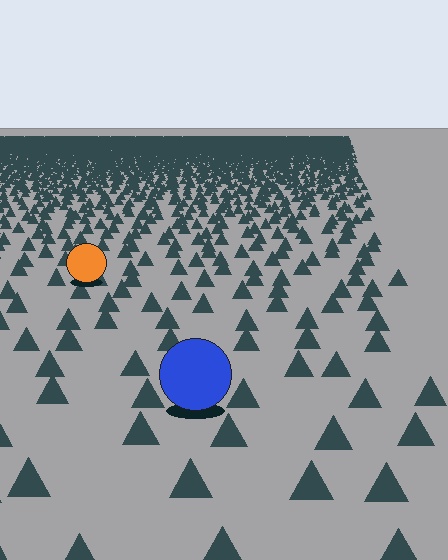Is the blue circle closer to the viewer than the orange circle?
Yes. The blue circle is closer — you can tell from the texture gradient: the ground texture is coarser near it.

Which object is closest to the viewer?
The blue circle is closest. The texture marks near it are larger and more spread out.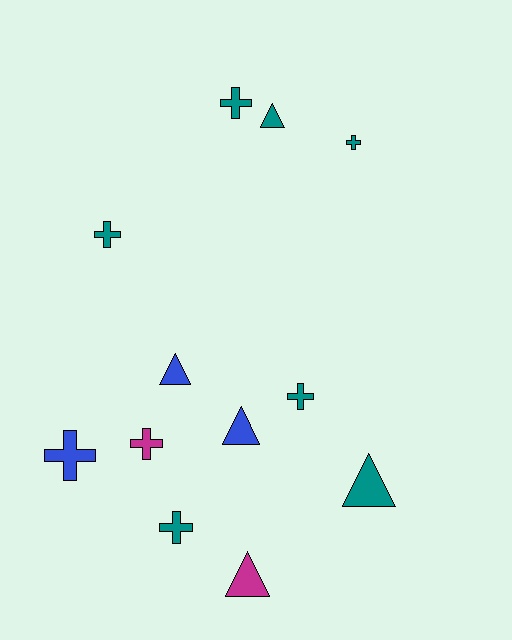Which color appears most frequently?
Teal, with 7 objects.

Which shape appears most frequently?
Cross, with 7 objects.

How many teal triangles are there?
There are 2 teal triangles.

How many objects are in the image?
There are 12 objects.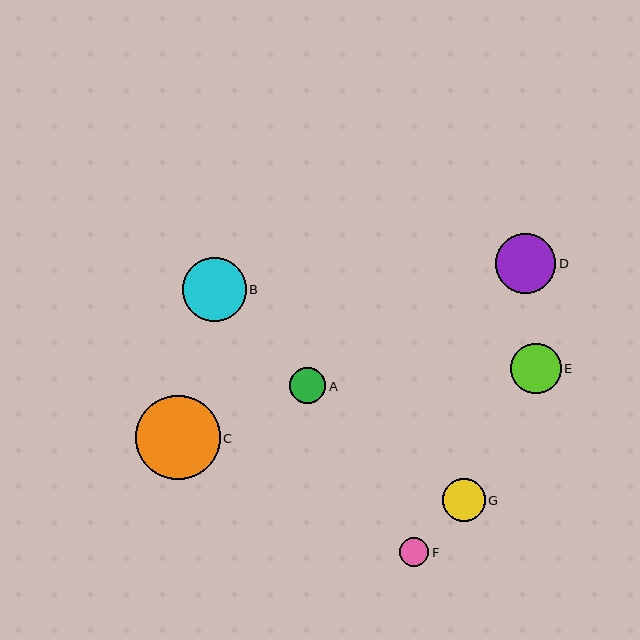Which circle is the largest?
Circle C is the largest with a size of approximately 84 pixels.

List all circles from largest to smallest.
From largest to smallest: C, B, D, E, G, A, F.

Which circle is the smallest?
Circle F is the smallest with a size of approximately 29 pixels.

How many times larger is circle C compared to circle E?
Circle C is approximately 1.7 times the size of circle E.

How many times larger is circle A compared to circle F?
Circle A is approximately 1.3 times the size of circle F.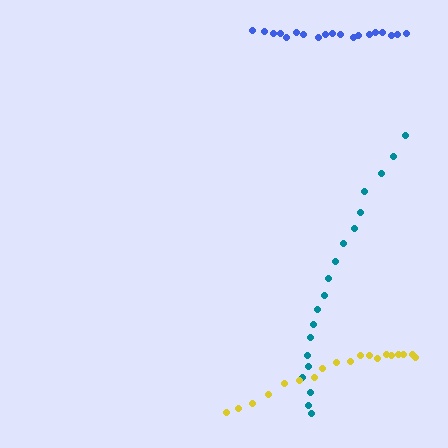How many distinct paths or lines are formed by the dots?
There are 3 distinct paths.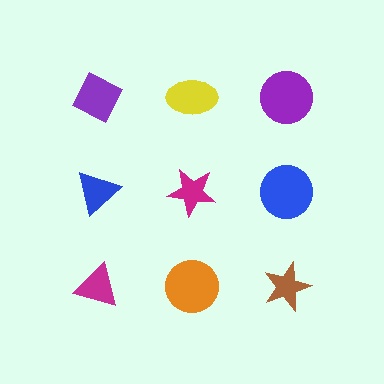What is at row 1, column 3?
A purple circle.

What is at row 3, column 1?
A magenta triangle.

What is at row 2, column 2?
A magenta star.